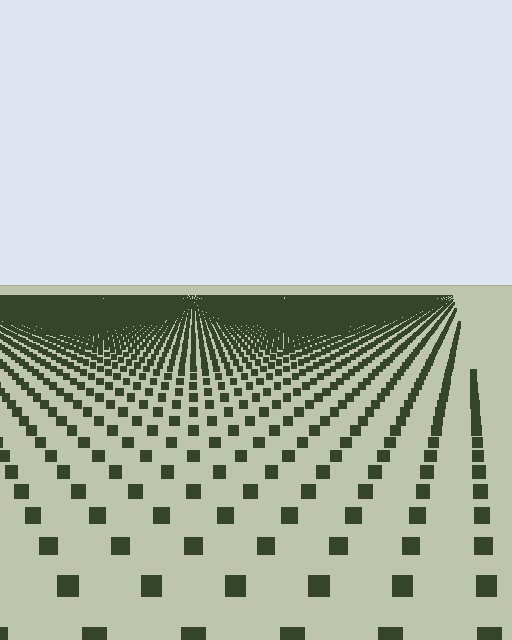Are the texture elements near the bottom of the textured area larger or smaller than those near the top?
Larger. Near the bottom, elements are closer to the viewer and appear at a bigger on-screen size.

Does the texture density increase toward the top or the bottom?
Density increases toward the top.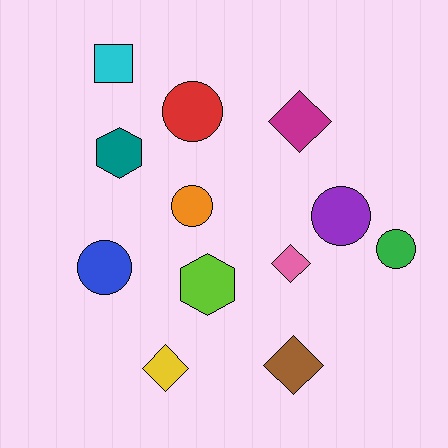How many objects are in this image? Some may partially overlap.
There are 12 objects.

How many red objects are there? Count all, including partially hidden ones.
There is 1 red object.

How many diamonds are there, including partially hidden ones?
There are 4 diamonds.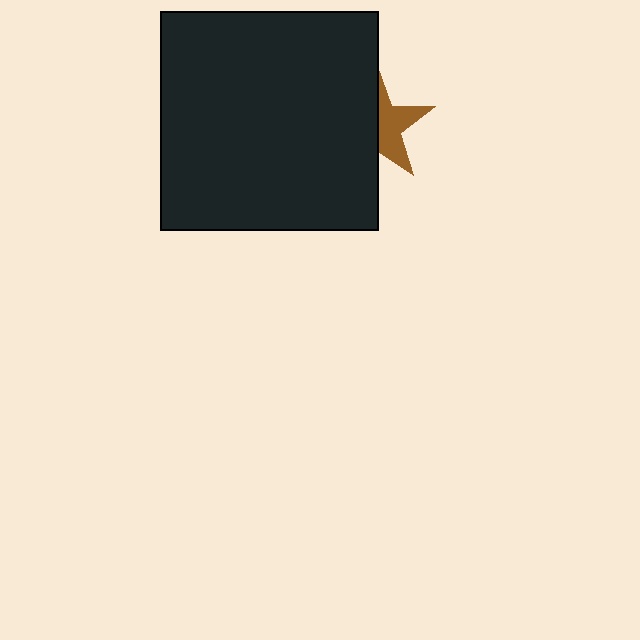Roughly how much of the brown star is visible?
About half of it is visible (roughly 45%).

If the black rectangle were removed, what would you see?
You would see the complete brown star.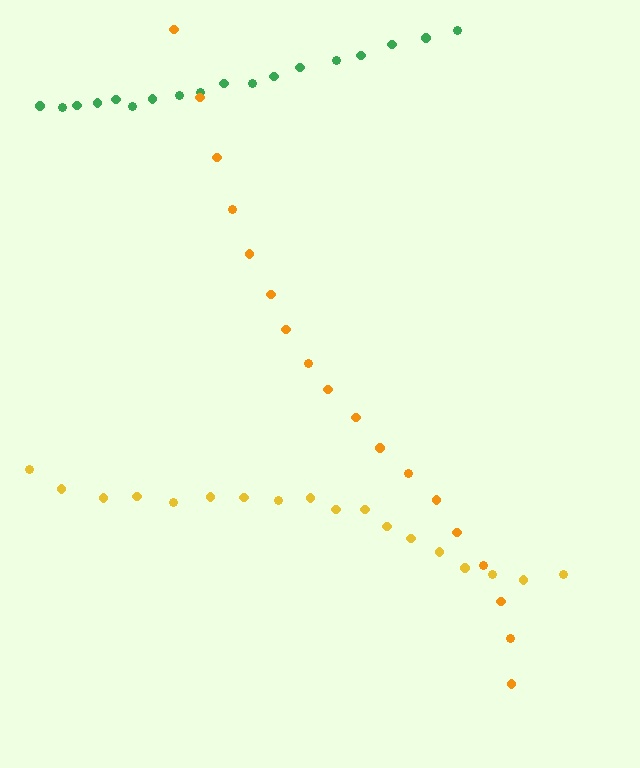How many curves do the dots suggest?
There are 3 distinct paths.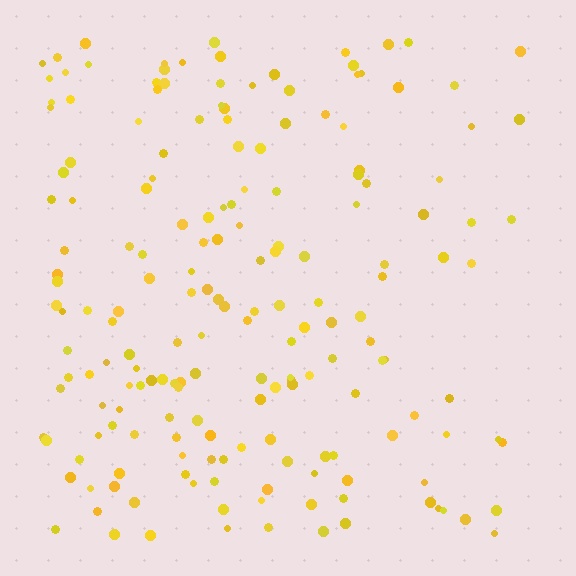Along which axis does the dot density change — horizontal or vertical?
Horizontal.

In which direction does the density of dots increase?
From right to left, with the left side densest.